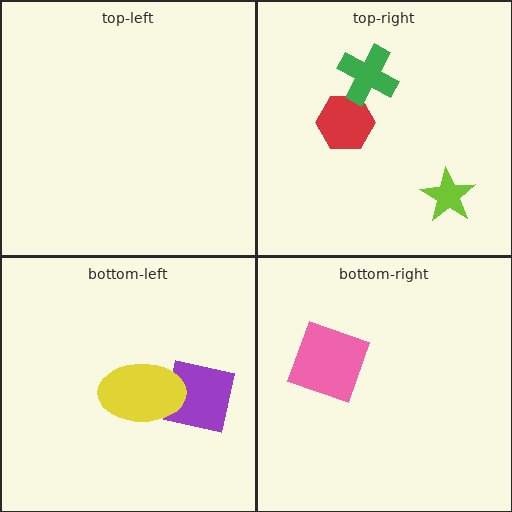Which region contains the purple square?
The bottom-left region.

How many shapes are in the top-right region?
3.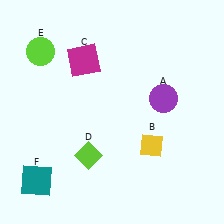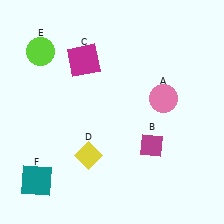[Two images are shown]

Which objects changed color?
A changed from purple to pink. B changed from yellow to magenta. D changed from lime to yellow.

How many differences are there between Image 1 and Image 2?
There are 3 differences between the two images.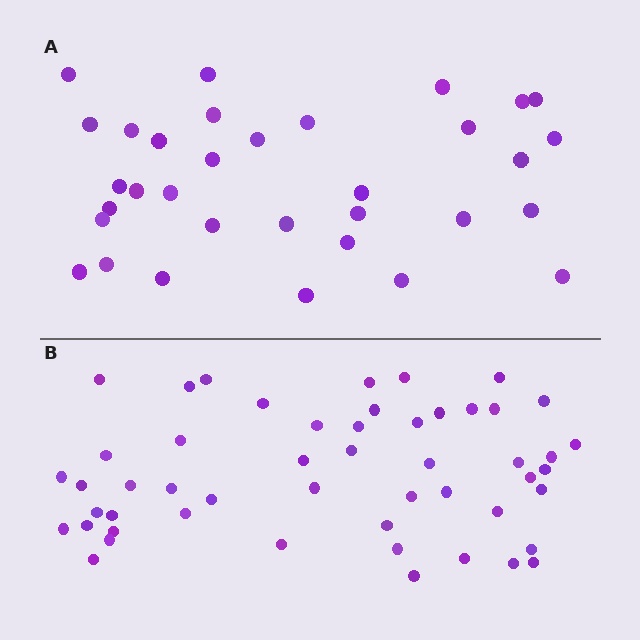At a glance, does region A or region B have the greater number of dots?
Region B (the bottom region) has more dots.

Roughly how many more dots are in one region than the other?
Region B has approximately 20 more dots than region A.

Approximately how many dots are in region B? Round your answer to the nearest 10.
About 50 dots. (The exact count is 51, which rounds to 50.)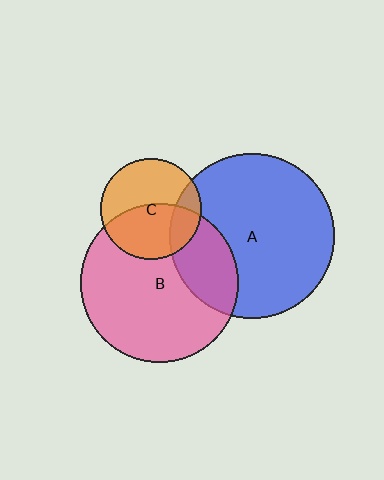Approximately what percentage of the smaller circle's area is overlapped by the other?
Approximately 50%.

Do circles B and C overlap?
Yes.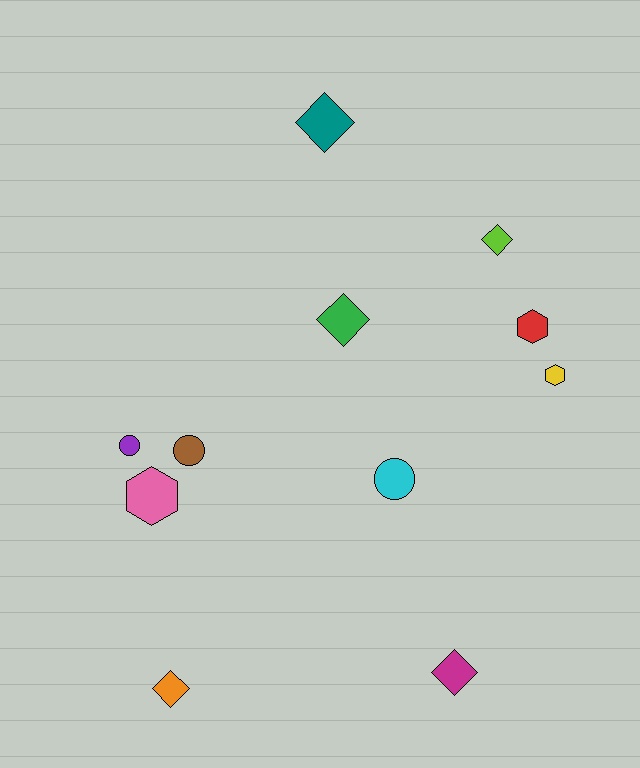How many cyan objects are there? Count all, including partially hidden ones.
There is 1 cyan object.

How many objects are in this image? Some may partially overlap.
There are 11 objects.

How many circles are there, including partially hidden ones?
There are 3 circles.